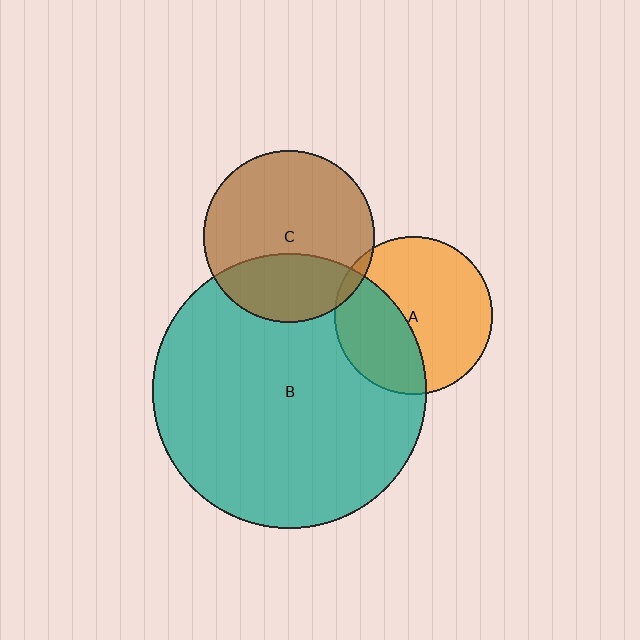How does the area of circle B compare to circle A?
Approximately 3.0 times.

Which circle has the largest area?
Circle B (teal).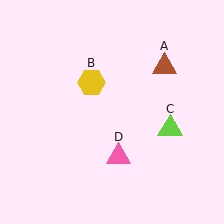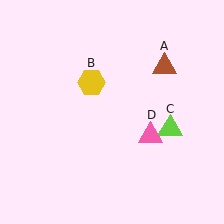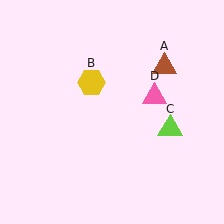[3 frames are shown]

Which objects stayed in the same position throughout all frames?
Brown triangle (object A) and yellow hexagon (object B) and lime triangle (object C) remained stationary.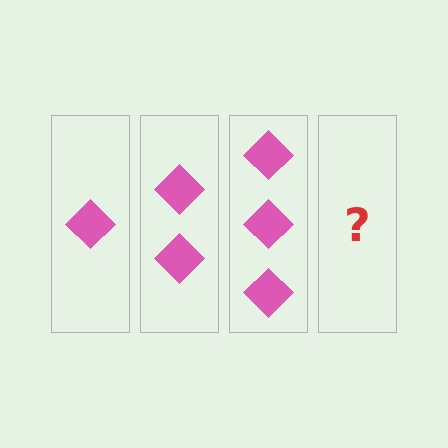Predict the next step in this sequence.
The next step is 4 diamonds.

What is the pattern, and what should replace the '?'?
The pattern is that each step adds one more diamond. The '?' should be 4 diamonds.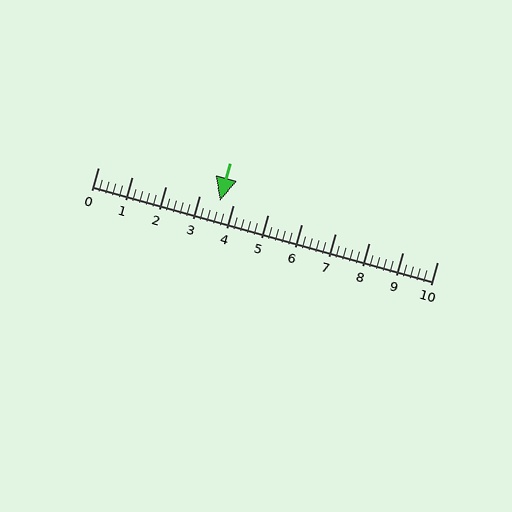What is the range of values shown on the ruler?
The ruler shows values from 0 to 10.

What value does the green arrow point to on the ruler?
The green arrow points to approximately 3.6.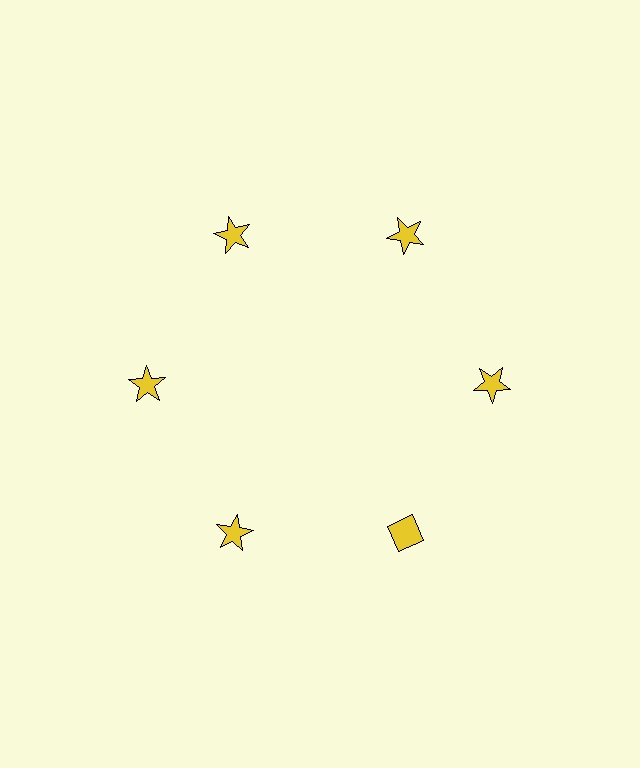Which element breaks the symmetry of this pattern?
The yellow diamond at roughly the 5 o'clock position breaks the symmetry. All other shapes are yellow stars.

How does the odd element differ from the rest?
It has a different shape: diamond instead of star.